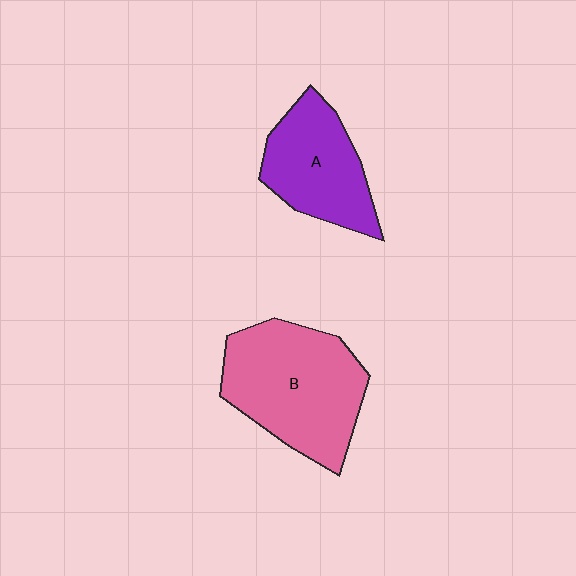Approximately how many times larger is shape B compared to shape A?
Approximately 1.4 times.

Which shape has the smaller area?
Shape A (purple).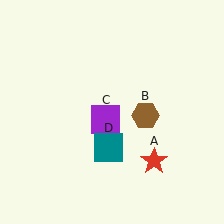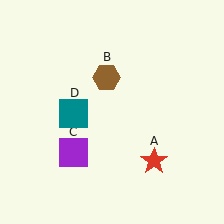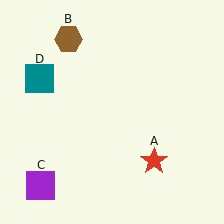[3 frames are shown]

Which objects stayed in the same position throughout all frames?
Red star (object A) remained stationary.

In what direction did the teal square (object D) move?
The teal square (object D) moved up and to the left.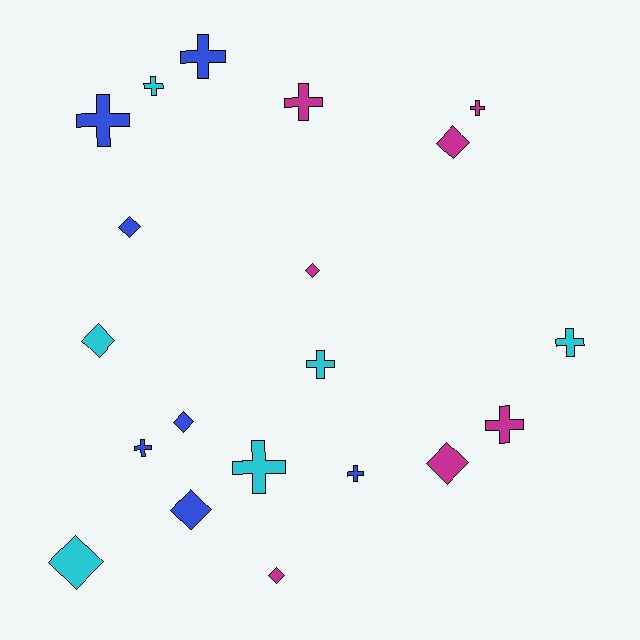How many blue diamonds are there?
There are 3 blue diamonds.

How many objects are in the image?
There are 20 objects.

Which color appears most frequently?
Blue, with 7 objects.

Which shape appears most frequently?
Cross, with 11 objects.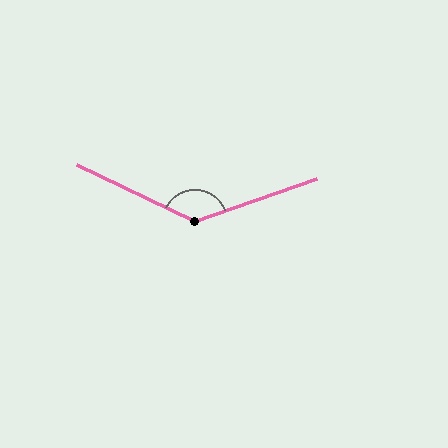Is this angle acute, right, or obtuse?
It is obtuse.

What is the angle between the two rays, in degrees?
Approximately 135 degrees.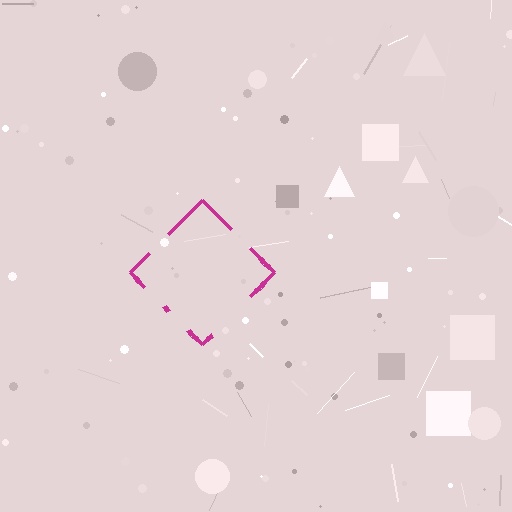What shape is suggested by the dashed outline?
The dashed outline suggests a diamond.